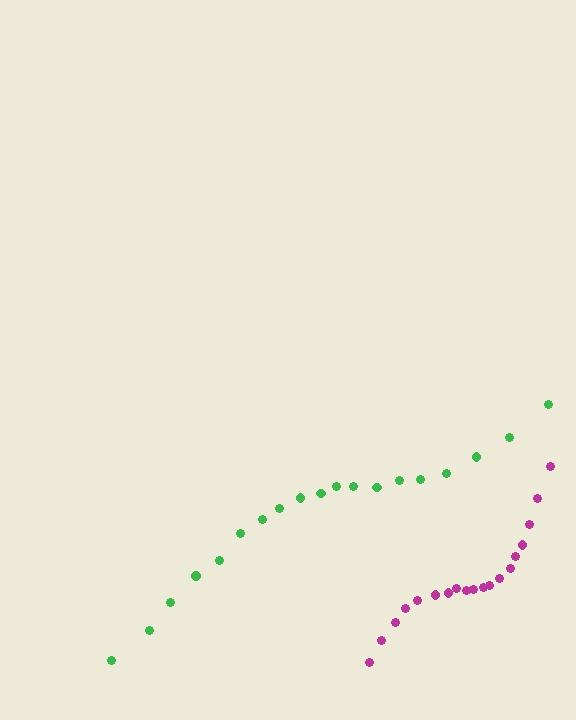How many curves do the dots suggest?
There are 2 distinct paths.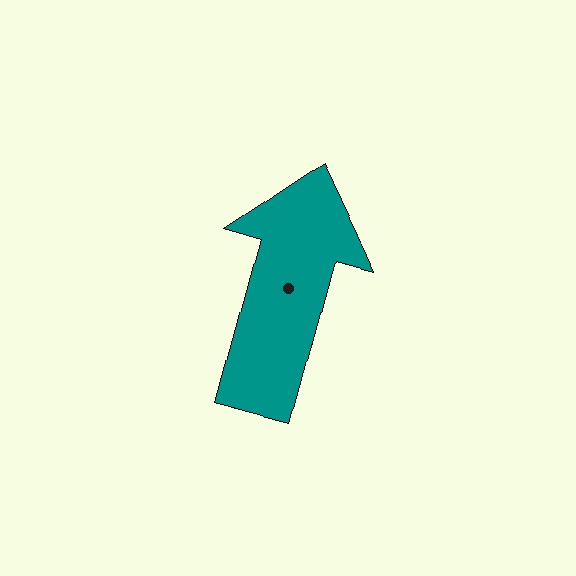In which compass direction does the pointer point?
North.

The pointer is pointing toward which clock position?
Roughly 1 o'clock.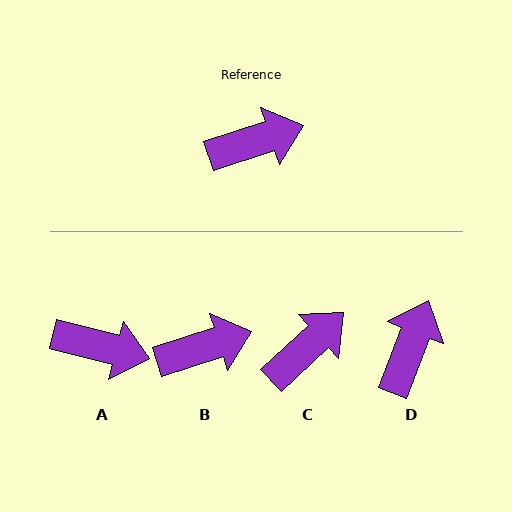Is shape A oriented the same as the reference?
No, it is off by about 32 degrees.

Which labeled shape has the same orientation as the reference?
B.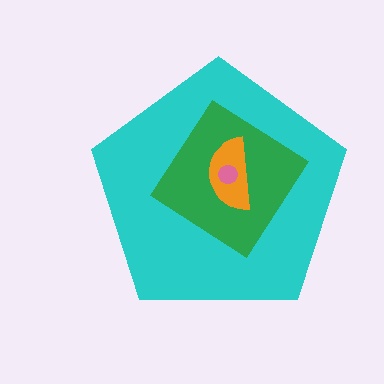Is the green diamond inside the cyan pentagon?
Yes.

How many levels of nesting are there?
4.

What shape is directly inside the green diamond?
The orange semicircle.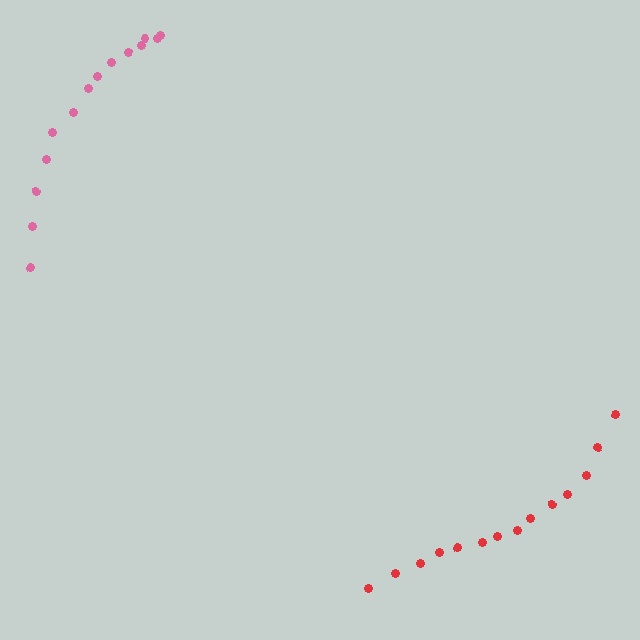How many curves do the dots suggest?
There are 2 distinct paths.